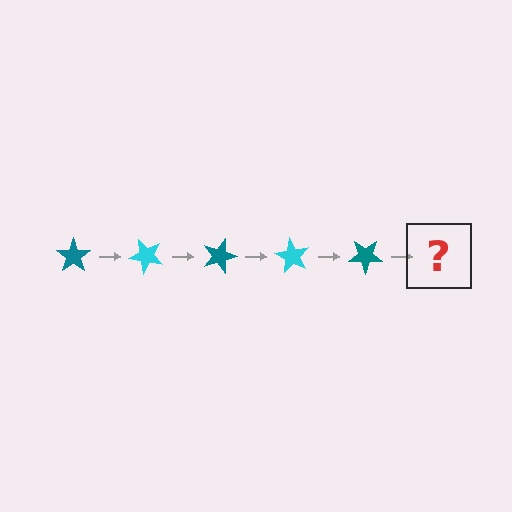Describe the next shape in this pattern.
It should be a cyan star, rotated 225 degrees from the start.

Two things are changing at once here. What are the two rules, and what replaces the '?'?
The two rules are that it rotates 45 degrees each step and the color cycles through teal and cyan. The '?' should be a cyan star, rotated 225 degrees from the start.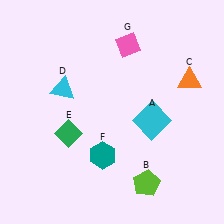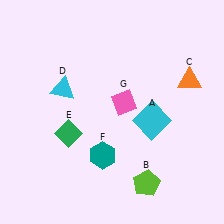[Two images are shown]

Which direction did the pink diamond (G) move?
The pink diamond (G) moved down.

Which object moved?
The pink diamond (G) moved down.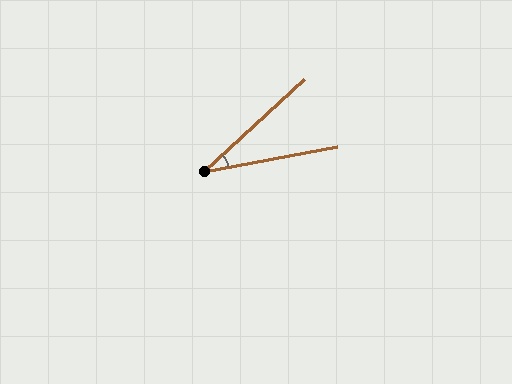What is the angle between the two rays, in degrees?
Approximately 32 degrees.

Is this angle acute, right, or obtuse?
It is acute.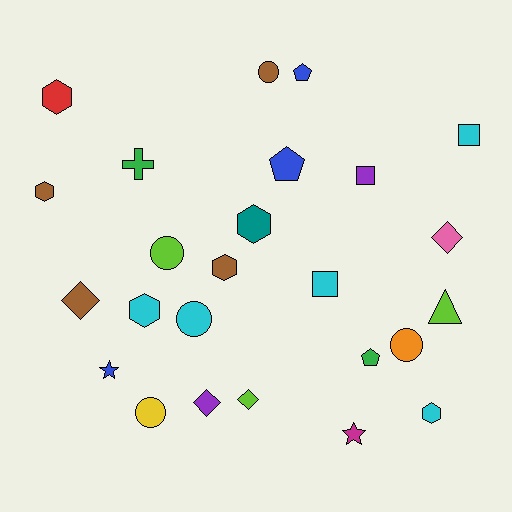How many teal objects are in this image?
There is 1 teal object.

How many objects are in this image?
There are 25 objects.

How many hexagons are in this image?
There are 6 hexagons.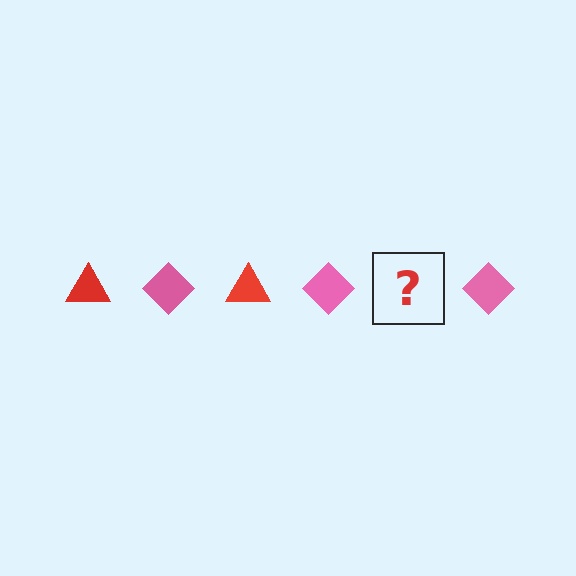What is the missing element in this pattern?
The missing element is a red triangle.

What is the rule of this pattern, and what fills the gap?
The rule is that the pattern alternates between red triangle and pink diamond. The gap should be filled with a red triangle.